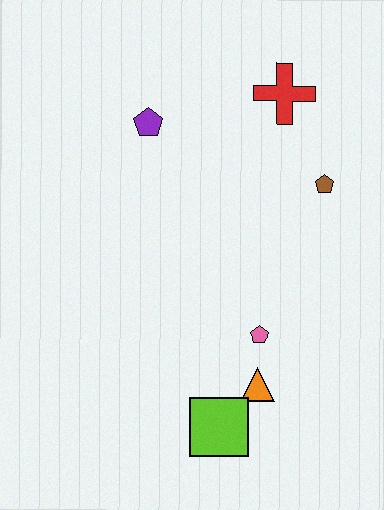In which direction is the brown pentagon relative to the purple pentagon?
The brown pentagon is to the right of the purple pentagon.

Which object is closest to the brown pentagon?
The red cross is closest to the brown pentagon.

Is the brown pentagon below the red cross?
Yes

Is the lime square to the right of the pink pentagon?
No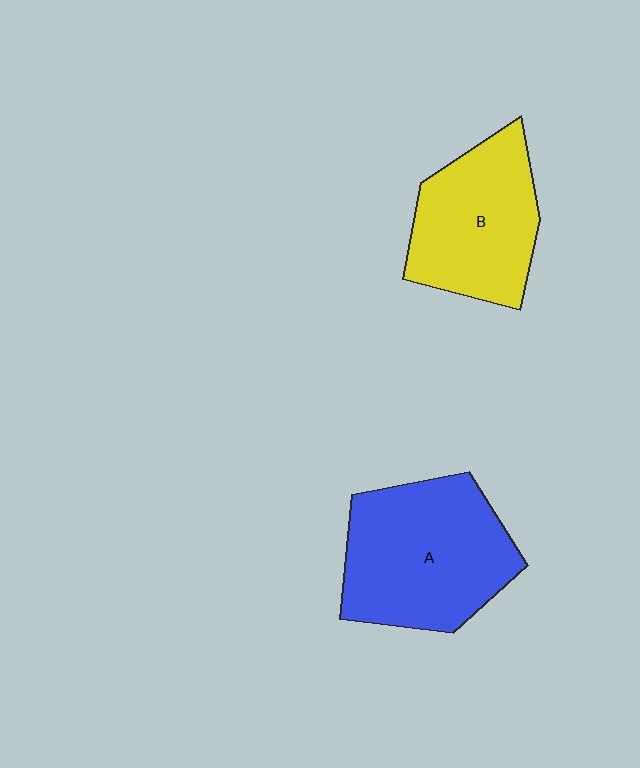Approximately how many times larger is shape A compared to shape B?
Approximately 1.3 times.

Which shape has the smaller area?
Shape B (yellow).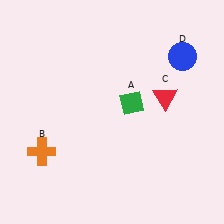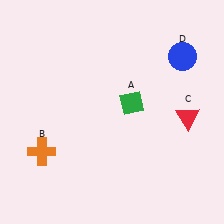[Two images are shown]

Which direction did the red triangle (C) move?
The red triangle (C) moved right.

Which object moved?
The red triangle (C) moved right.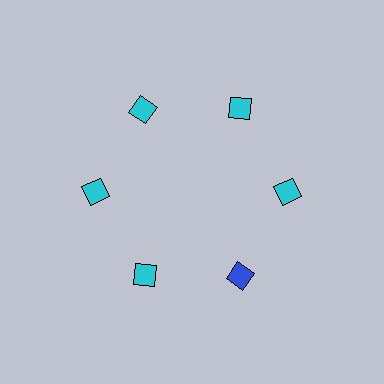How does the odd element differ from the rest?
It has a different color: blue instead of cyan.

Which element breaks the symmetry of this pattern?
The blue diamond at roughly the 5 o'clock position breaks the symmetry. All other shapes are cyan diamonds.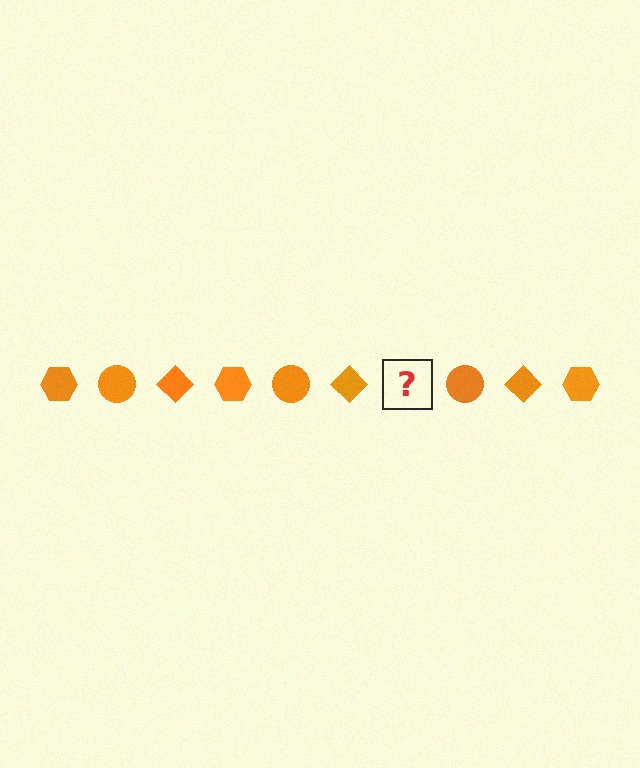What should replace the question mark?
The question mark should be replaced with an orange hexagon.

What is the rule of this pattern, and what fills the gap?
The rule is that the pattern cycles through hexagon, circle, diamond shapes in orange. The gap should be filled with an orange hexagon.